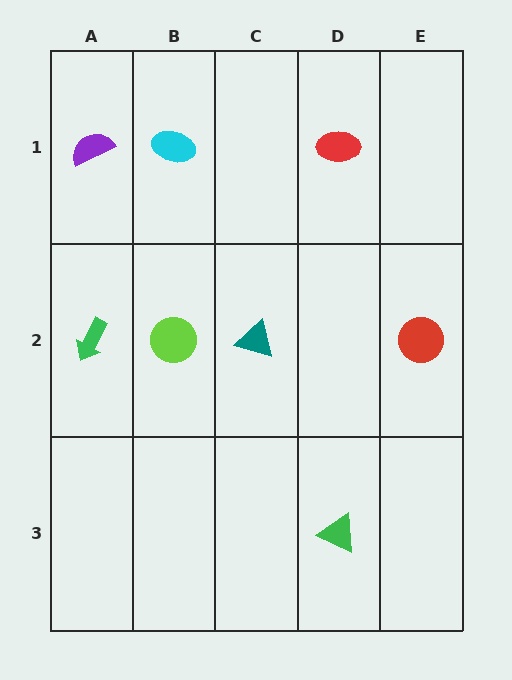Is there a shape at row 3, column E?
No, that cell is empty.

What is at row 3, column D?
A green triangle.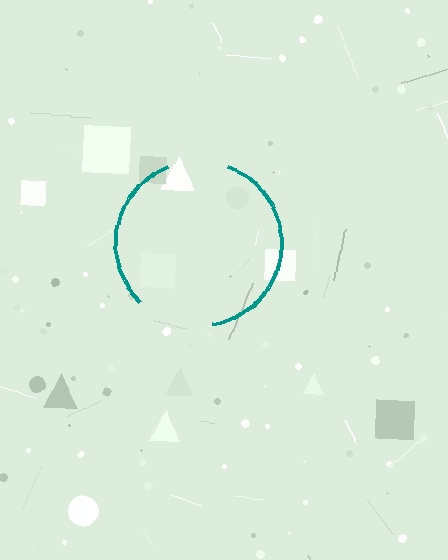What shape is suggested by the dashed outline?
The dashed outline suggests a circle.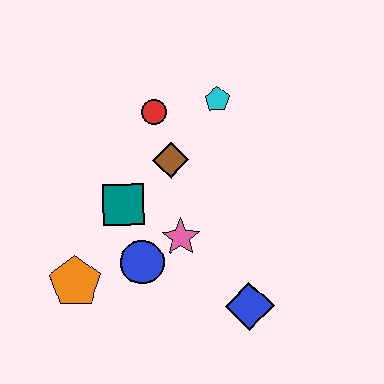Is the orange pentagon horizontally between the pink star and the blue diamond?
No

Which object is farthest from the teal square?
The blue diamond is farthest from the teal square.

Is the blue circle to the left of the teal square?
No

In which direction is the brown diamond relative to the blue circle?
The brown diamond is above the blue circle.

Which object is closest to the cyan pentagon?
The red circle is closest to the cyan pentagon.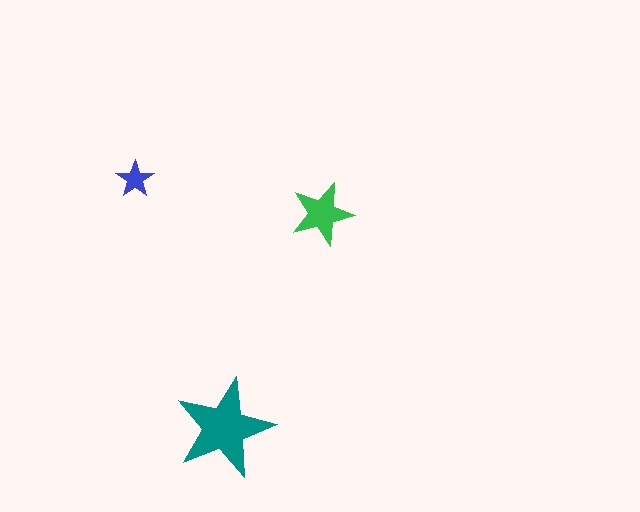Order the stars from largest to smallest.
the teal one, the green one, the blue one.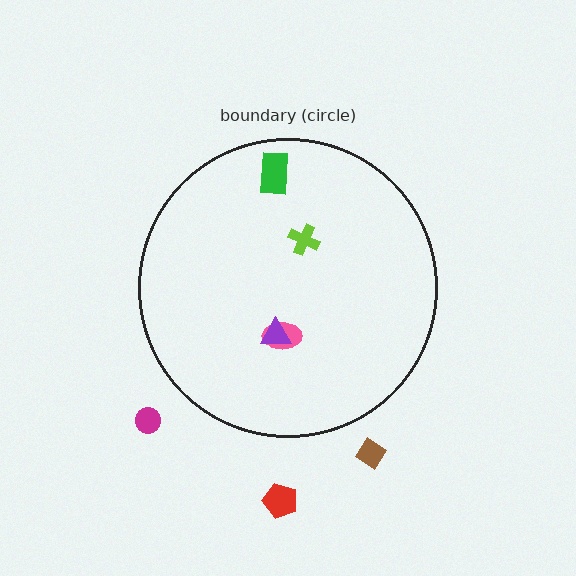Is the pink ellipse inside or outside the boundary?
Inside.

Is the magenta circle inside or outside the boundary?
Outside.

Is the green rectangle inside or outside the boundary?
Inside.